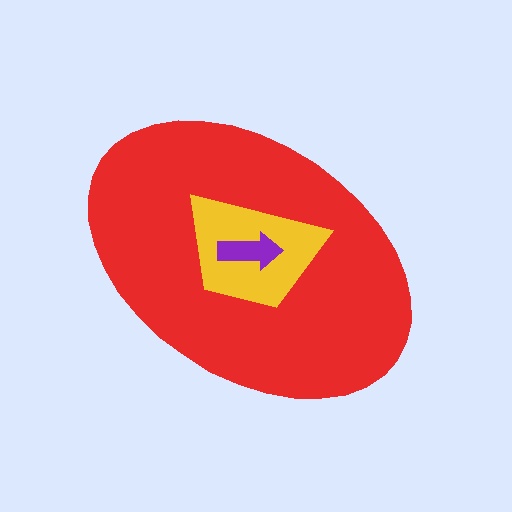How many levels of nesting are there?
3.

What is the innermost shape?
The purple arrow.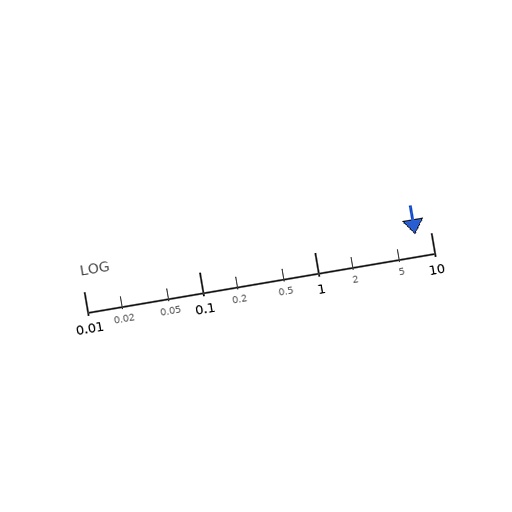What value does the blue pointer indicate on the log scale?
The pointer indicates approximately 7.4.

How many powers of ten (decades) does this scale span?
The scale spans 3 decades, from 0.01 to 10.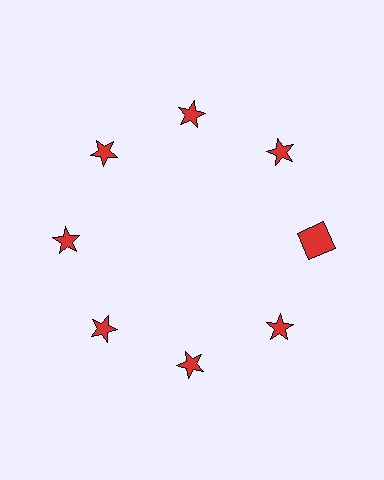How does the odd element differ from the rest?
It has a different shape: square instead of star.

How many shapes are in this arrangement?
There are 8 shapes arranged in a ring pattern.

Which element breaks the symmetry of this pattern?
The red square at roughly the 3 o'clock position breaks the symmetry. All other shapes are red stars.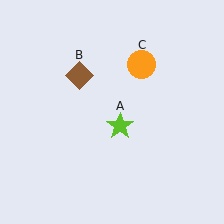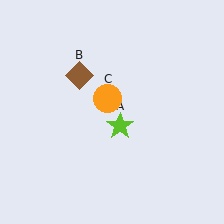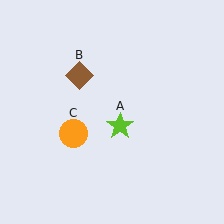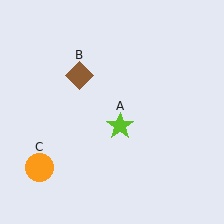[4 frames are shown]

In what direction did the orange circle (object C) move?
The orange circle (object C) moved down and to the left.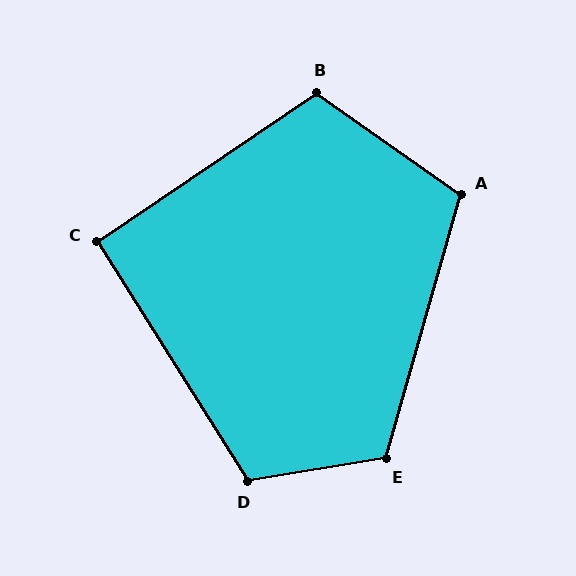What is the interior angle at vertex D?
Approximately 113 degrees (obtuse).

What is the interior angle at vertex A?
Approximately 109 degrees (obtuse).